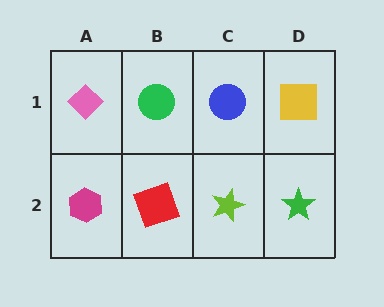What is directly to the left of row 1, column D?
A blue circle.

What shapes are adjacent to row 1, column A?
A magenta hexagon (row 2, column A), a green circle (row 1, column B).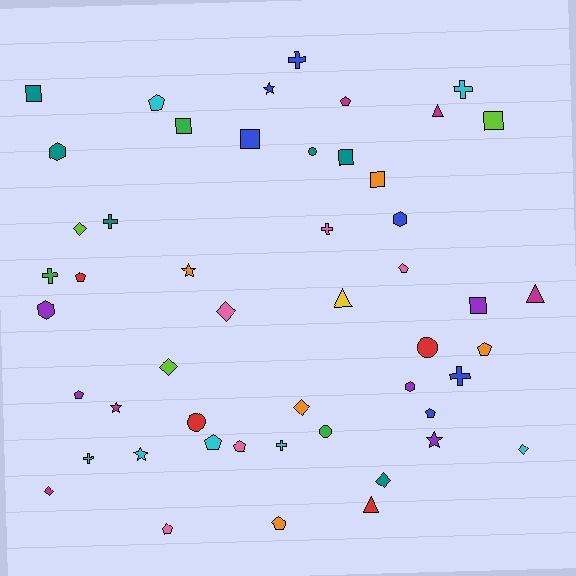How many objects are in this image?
There are 50 objects.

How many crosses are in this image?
There are 8 crosses.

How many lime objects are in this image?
There are 3 lime objects.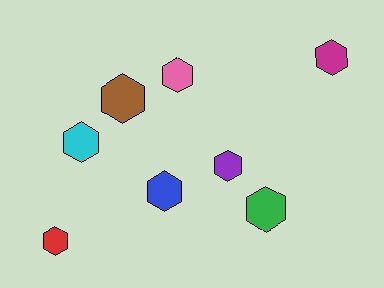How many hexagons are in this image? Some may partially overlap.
There are 8 hexagons.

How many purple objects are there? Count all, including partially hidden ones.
There is 1 purple object.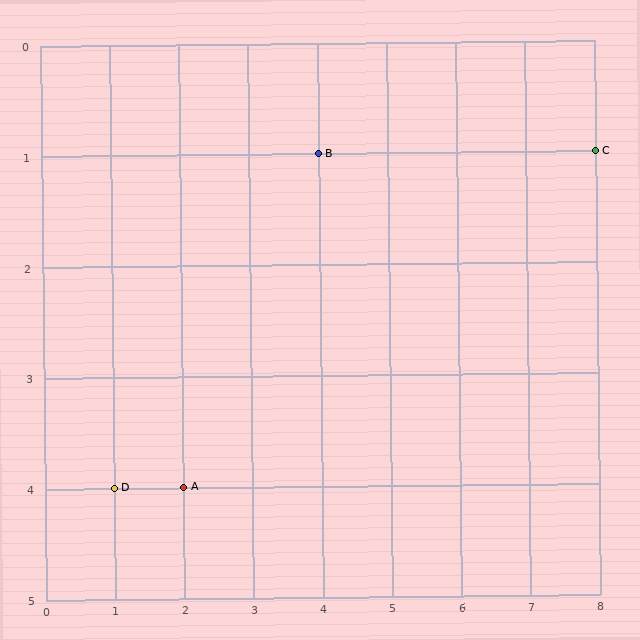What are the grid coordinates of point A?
Point A is at grid coordinates (2, 4).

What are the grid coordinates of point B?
Point B is at grid coordinates (4, 1).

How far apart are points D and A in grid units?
Points D and A are 1 column apart.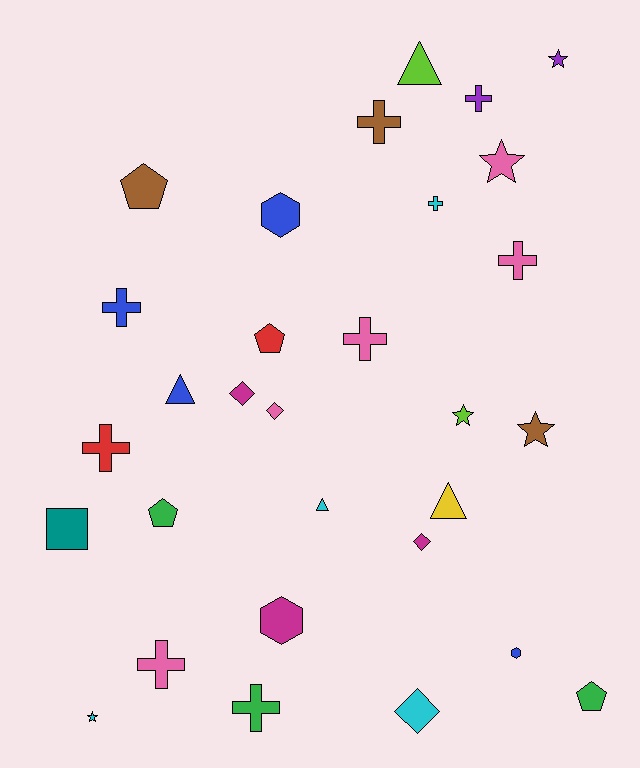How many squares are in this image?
There is 1 square.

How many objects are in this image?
There are 30 objects.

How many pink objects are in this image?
There are 5 pink objects.